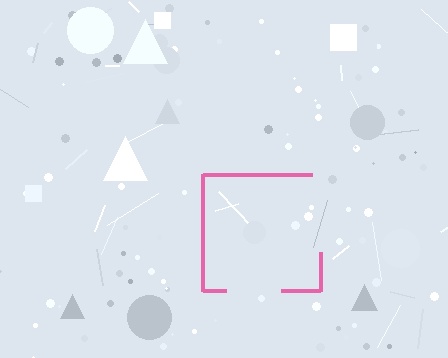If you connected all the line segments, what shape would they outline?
They would outline a square.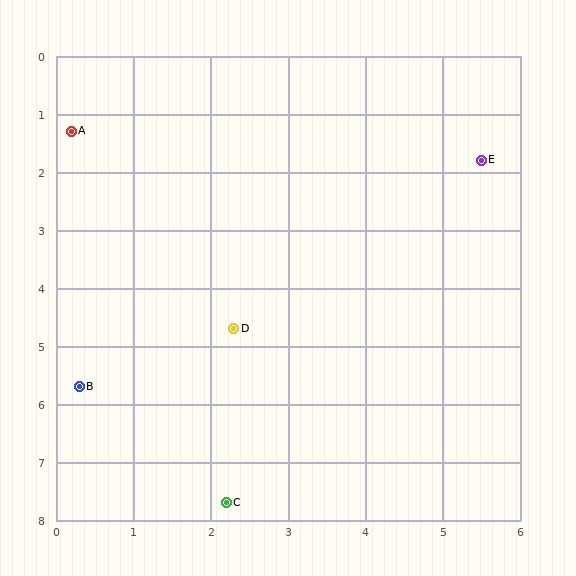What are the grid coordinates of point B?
Point B is at approximately (0.3, 5.7).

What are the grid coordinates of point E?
Point E is at approximately (5.5, 1.8).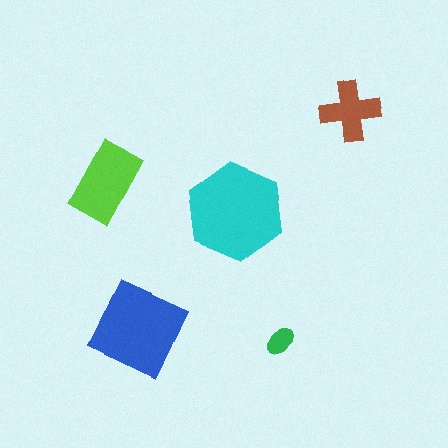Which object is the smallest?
The green ellipse.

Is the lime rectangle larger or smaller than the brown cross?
Larger.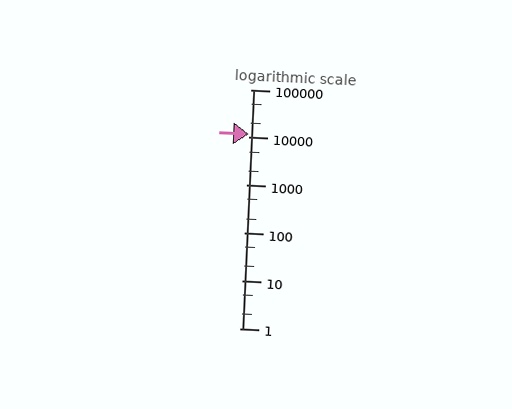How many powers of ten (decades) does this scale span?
The scale spans 5 decades, from 1 to 100000.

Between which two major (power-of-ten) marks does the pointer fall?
The pointer is between 10000 and 100000.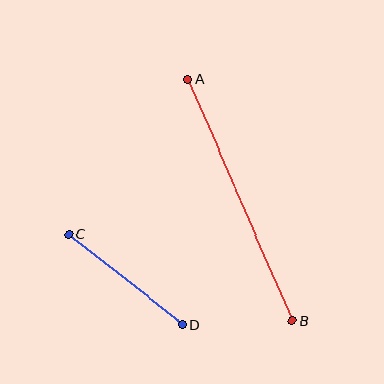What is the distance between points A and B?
The distance is approximately 263 pixels.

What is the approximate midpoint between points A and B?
The midpoint is at approximately (240, 200) pixels.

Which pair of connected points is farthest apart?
Points A and B are farthest apart.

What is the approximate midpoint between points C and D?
The midpoint is at approximately (126, 279) pixels.